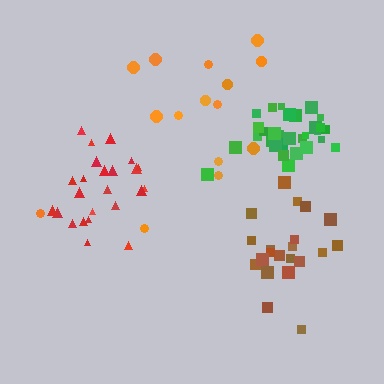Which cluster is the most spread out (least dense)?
Orange.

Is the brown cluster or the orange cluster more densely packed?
Brown.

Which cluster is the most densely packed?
Green.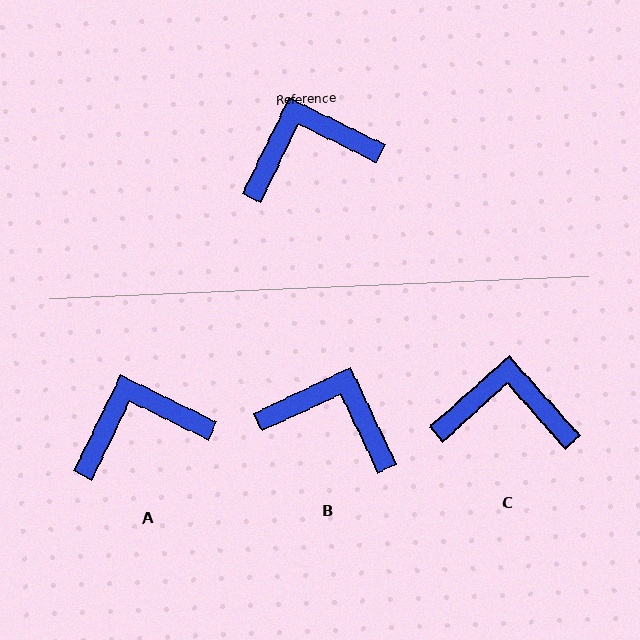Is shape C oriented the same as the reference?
No, it is off by about 22 degrees.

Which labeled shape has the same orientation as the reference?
A.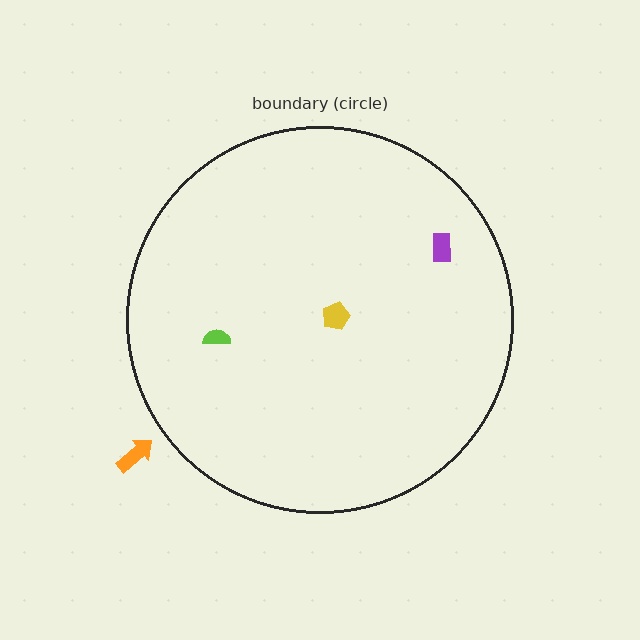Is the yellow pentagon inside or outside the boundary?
Inside.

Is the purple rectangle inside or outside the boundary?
Inside.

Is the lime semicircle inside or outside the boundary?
Inside.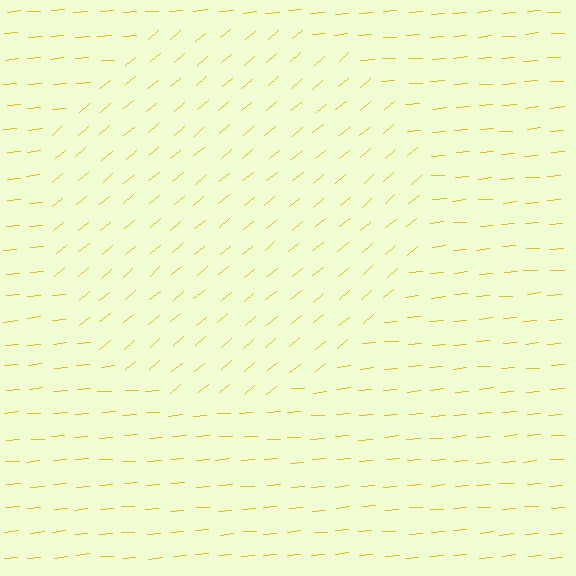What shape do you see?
I see a circle.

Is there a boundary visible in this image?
Yes, there is a texture boundary formed by a change in line orientation.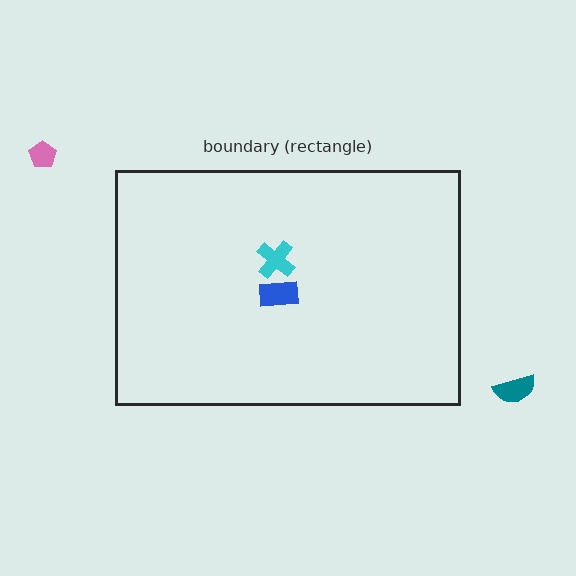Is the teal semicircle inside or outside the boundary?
Outside.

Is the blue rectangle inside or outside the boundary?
Inside.